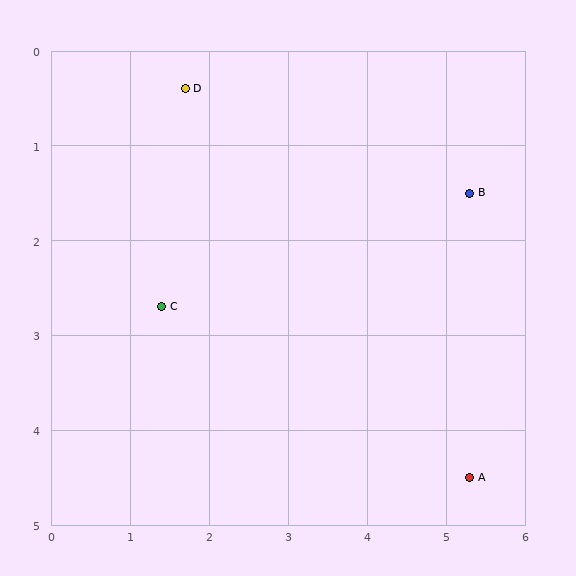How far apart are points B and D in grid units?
Points B and D are about 3.8 grid units apart.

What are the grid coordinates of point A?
Point A is at approximately (5.3, 4.5).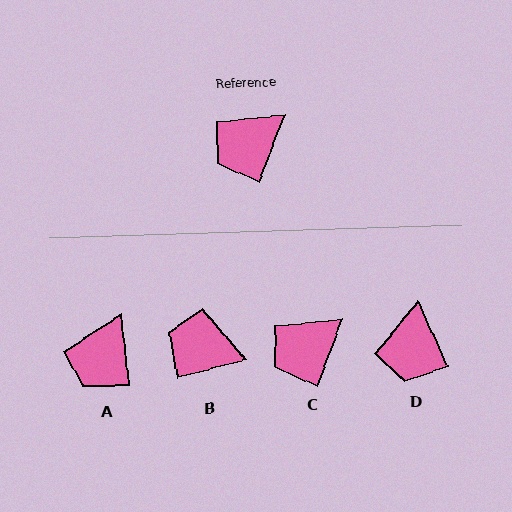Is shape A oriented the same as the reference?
No, it is off by about 27 degrees.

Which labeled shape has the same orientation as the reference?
C.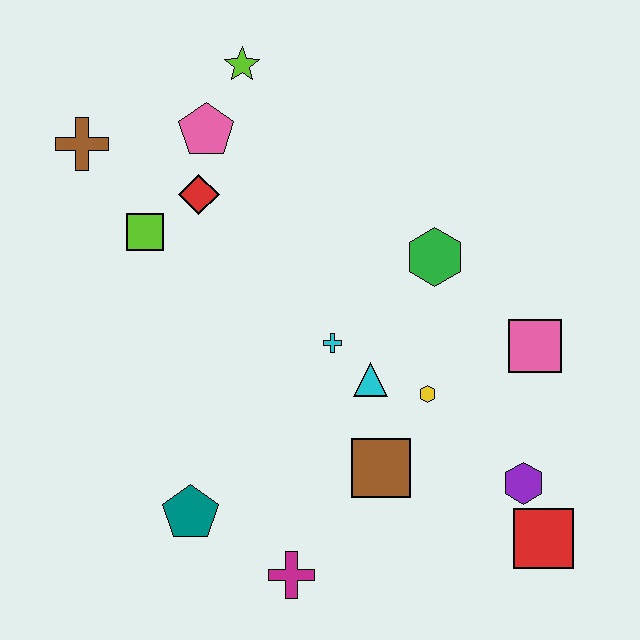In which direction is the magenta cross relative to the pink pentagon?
The magenta cross is below the pink pentagon.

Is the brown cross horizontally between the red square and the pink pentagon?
No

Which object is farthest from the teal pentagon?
The lime star is farthest from the teal pentagon.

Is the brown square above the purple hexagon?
Yes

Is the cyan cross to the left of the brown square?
Yes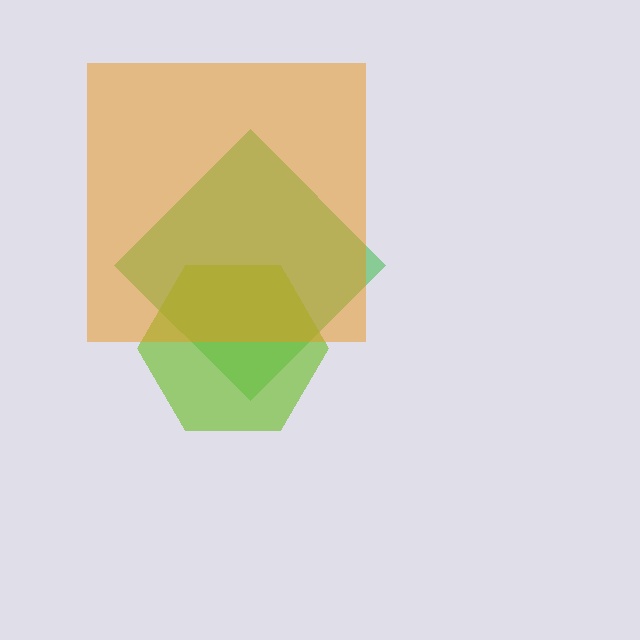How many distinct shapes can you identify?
There are 3 distinct shapes: a green diamond, a lime hexagon, an orange square.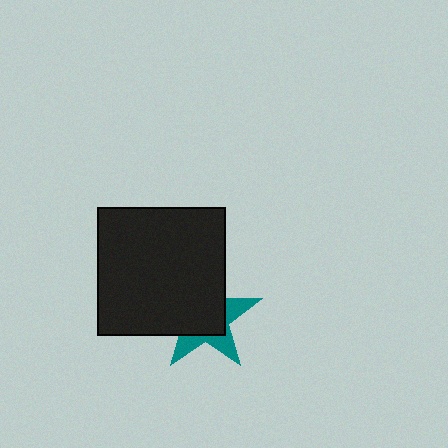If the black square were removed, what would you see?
You would see the complete teal star.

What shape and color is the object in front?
The object in front is a black square.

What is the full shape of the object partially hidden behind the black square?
The partially hidden object is a teal star.